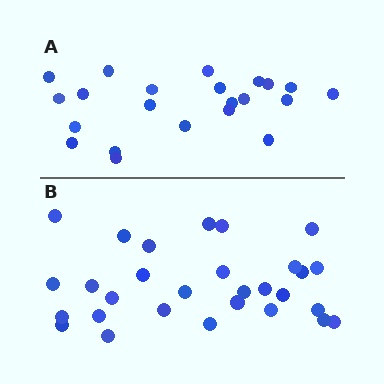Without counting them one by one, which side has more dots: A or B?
Region B (the bottom region) has more dots.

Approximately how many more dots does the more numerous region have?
Region B has roughly 8 or so more dots than region A.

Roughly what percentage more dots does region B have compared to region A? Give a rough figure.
About 30% more.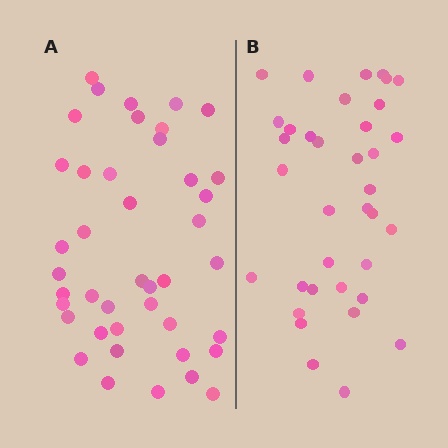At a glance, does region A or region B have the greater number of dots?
Region A (the left region) has more dots.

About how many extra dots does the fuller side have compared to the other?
Region A has about 6 more dots than region B.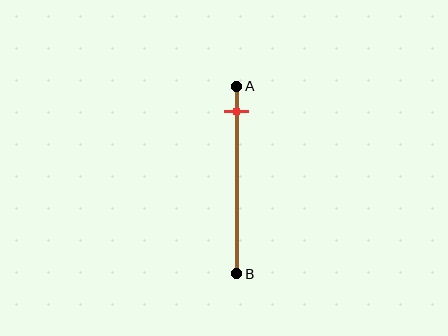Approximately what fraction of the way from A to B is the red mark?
The red mark is approximately 15% of the way from A to B.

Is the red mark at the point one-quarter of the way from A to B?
No, the mark is at about 15% from A, not at the 25% one-quarter point.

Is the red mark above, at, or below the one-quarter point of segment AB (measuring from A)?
The red mark is above the one-quarter point of segment AB.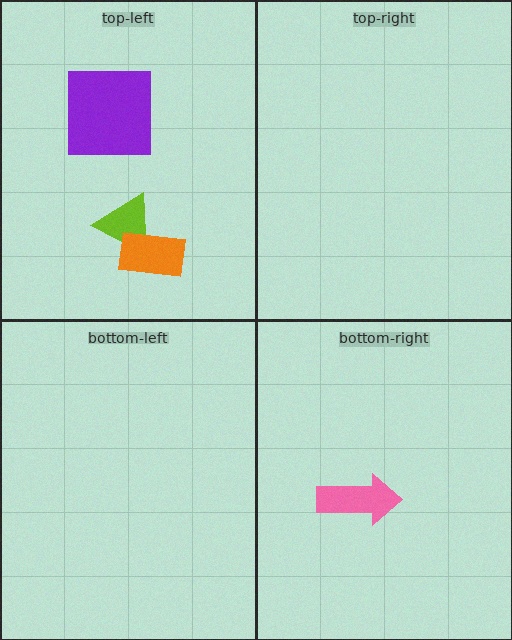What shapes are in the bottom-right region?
The pink arrow.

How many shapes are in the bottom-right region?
1.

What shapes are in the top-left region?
The lime triangle, the orange rectangle, the purple square.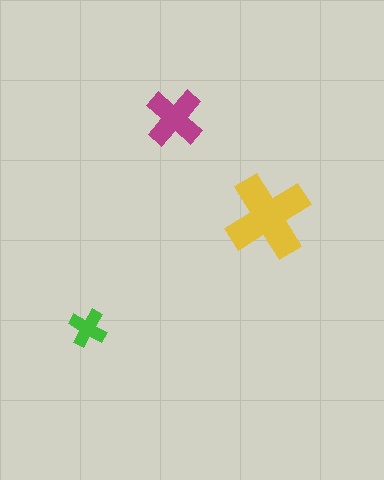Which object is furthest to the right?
The yellow cross is rightmost.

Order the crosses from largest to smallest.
the yellow one, the magenta one, the green one.